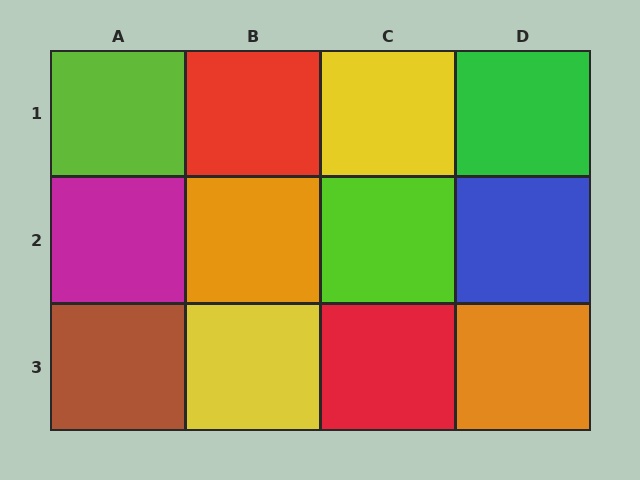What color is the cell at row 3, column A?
Brown.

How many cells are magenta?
1 cell is magenta.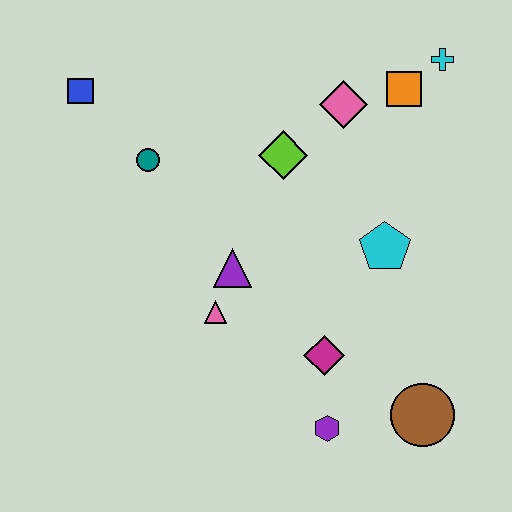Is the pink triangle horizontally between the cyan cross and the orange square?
No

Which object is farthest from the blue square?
The brown circle is farthest from the blue square.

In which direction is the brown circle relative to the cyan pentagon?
The brown circle is below the cyan pentagon.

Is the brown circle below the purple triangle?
Yes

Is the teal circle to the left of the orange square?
Yes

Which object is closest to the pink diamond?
The orange square is closest to the pink diamond.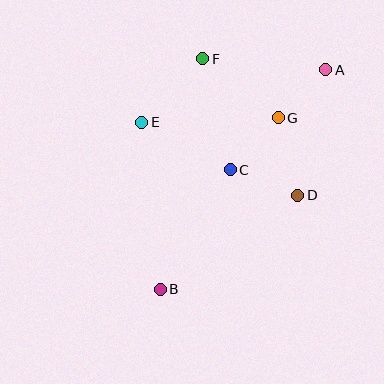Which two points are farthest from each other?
Points A and B are farthest from each other.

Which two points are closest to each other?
Points A and G are closest to each other.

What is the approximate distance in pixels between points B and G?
The distance between B and G is approximately 208 pixels.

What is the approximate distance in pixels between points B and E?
The distance between B and E is approximately 168 pixels.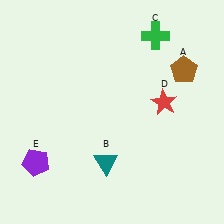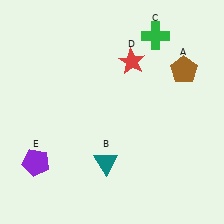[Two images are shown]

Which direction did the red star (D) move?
The red star (D) moved up.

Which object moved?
The red star (D) moved up.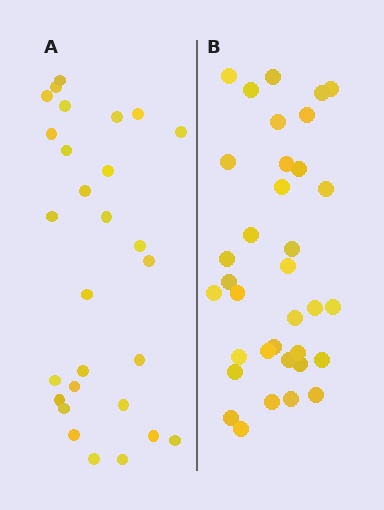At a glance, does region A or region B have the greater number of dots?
Region B (the right region) has more dots.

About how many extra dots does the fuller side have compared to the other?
Region B has roughly 8 or so more dots than region A.